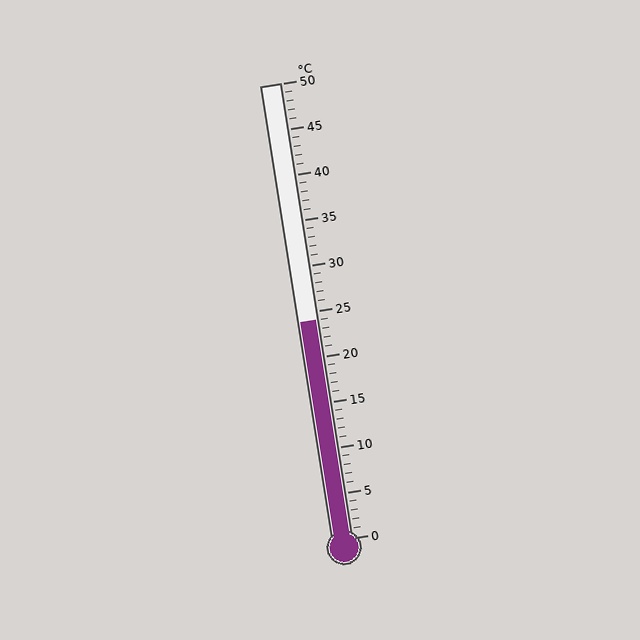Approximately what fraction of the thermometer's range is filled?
The thermometer is filled to approximately 50% of its range.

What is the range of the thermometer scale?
The thermometer scale ranges from 0°C to 50°C.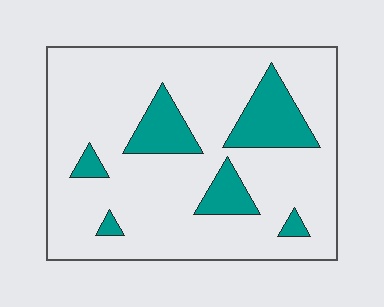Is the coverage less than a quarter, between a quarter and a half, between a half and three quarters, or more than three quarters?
Less than a quarter.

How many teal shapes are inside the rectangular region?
6.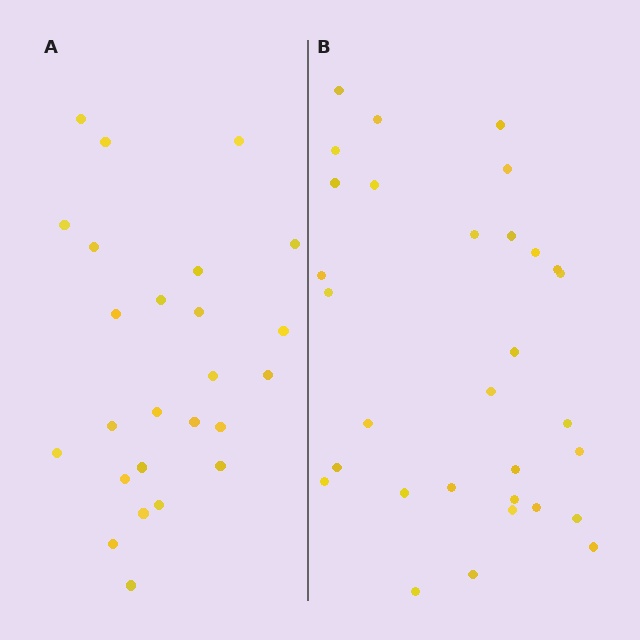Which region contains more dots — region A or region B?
Region B (the right region) has more dots.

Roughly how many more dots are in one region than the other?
Region B has about 6 more dots than region A.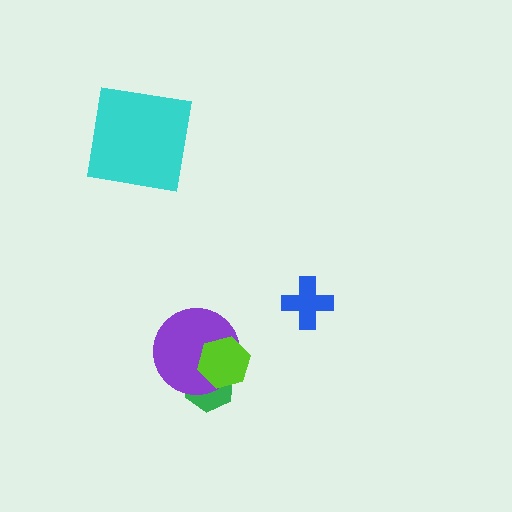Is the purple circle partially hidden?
Yes, it is partially covered by another shape.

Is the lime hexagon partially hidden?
No, no other shape covers it.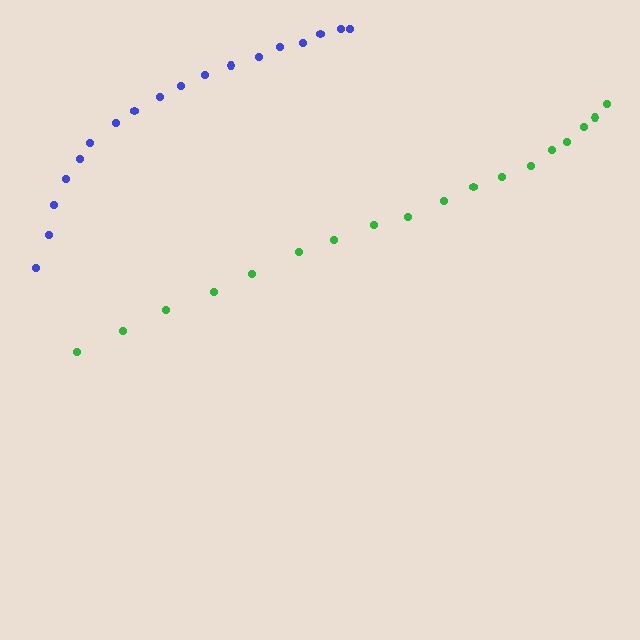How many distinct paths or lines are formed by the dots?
There are 2 distinct paths.